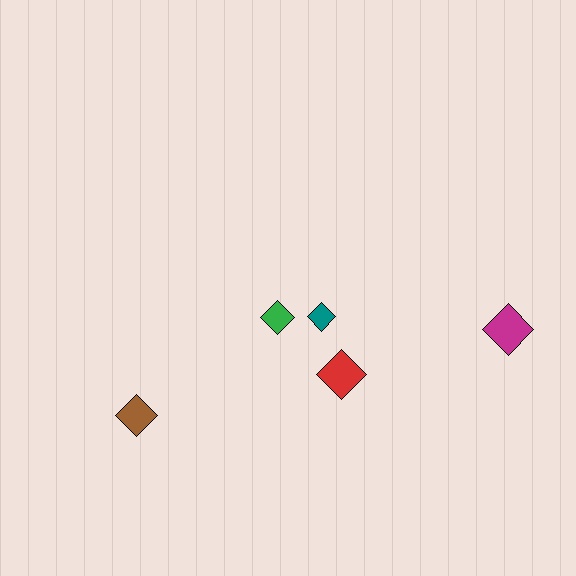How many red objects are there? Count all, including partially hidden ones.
There is 1 red object.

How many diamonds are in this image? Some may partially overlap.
There are 5 diamonds.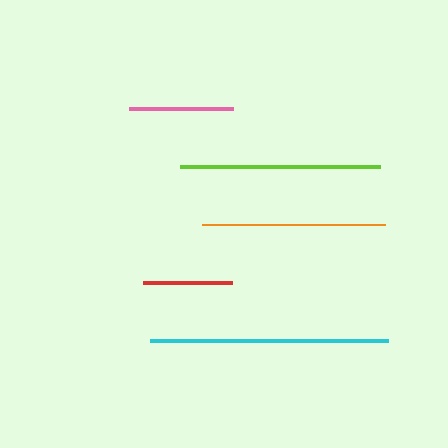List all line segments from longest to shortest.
From longest to shortest: cyan, lime, orange, pink, red.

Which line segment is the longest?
The cyan line is the longest at approximately 237 pixels.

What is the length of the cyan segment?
The cyan segment is approximately 237 pixels long.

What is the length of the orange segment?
The orange segment is approximately 183 pixels long.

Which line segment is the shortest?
The red line is the shortest at approximately 89 pixels.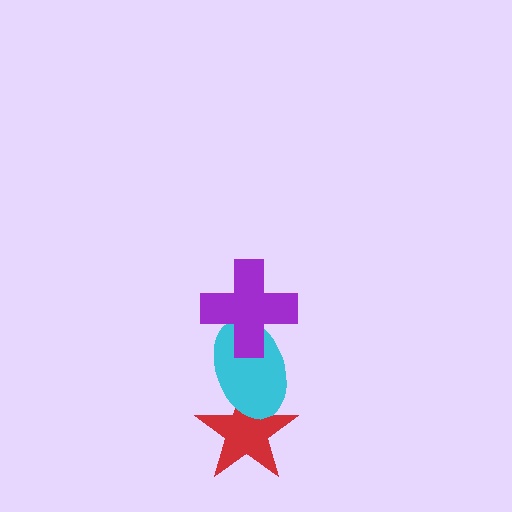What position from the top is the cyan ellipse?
The cyan ellipse is 2nd from the top.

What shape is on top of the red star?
The cyan ellipse is on top of the red star.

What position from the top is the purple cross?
The purple cross is 1st from the top.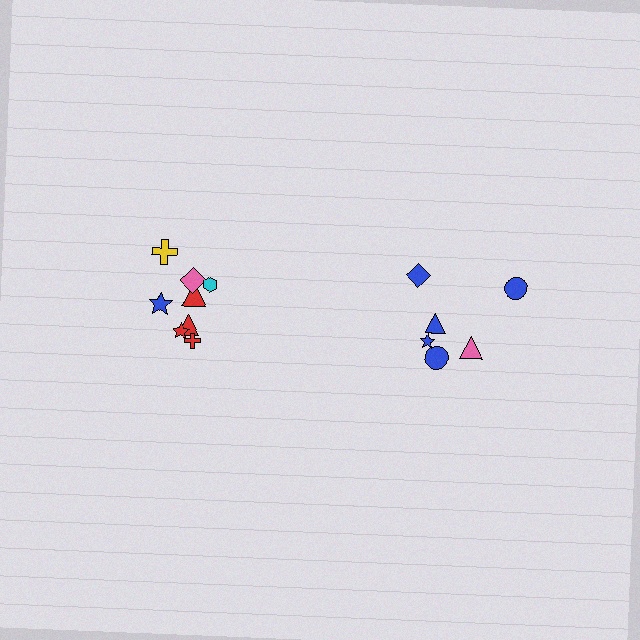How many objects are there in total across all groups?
There are 14 objects.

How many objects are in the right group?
There are 6 objects.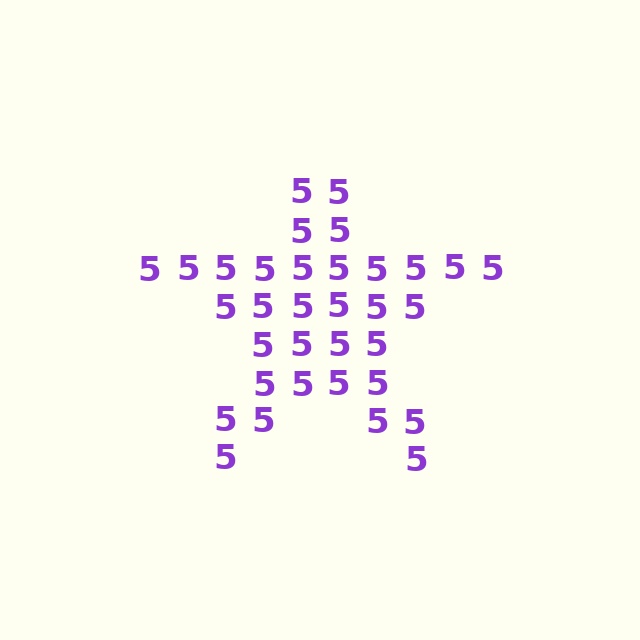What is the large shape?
The large shape is a star.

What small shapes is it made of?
It is made of small digit 5's.